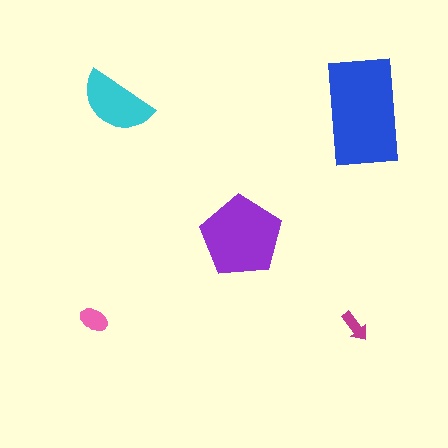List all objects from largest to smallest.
The blue rectangle, the purple pentagon, the cyan semicircle, the pink ellipse, the magenta arrow.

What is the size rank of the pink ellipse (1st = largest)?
4th.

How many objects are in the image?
There are 5 objects in the image.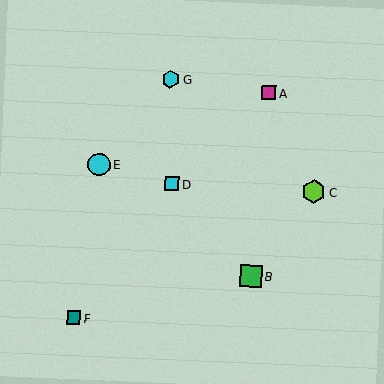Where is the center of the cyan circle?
The center of the cyan circle is at (99, 164).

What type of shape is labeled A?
Shape A is a magenta square.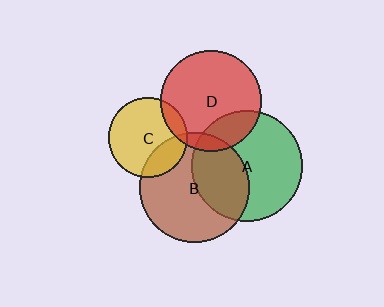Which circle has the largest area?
Circle A (green).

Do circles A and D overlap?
Yes.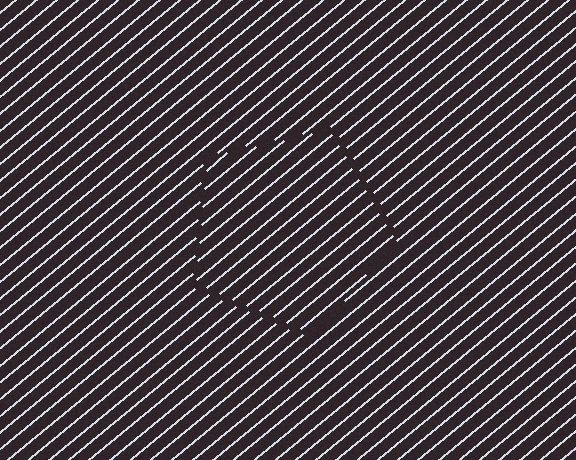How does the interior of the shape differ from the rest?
The interior of the shape contains the same grating, shifted by half a period — the contour is defined by the phase discontinuity where line-ends from the inner and outer gratings abut.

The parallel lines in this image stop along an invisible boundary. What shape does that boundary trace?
An illusory pentagon. The interior of the shape contains the same grating, shifted by half a period — the contour is defined by the phase discontinuity where line-ends from the inner and outer gratings abut.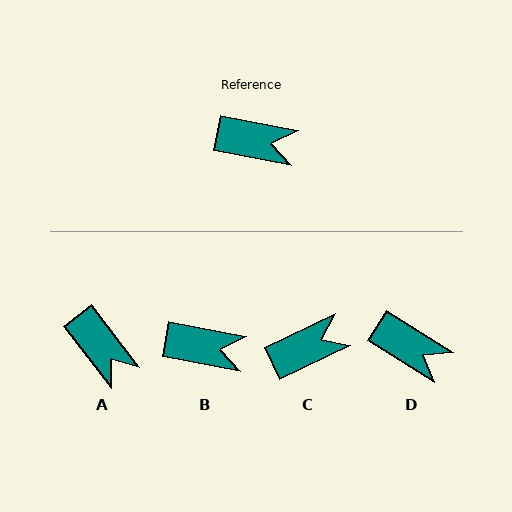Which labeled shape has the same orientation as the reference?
B.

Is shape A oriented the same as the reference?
No, it is off by about 42 degrees.